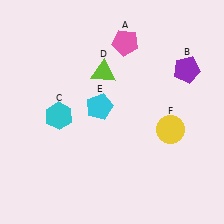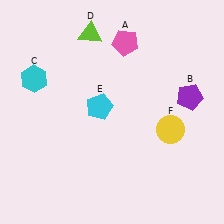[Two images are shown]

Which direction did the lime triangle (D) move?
The lime triangle (D) moved up.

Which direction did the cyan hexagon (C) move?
The cyan hexagon (C) moved up.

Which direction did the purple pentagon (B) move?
The purple pentagon (B) moved down.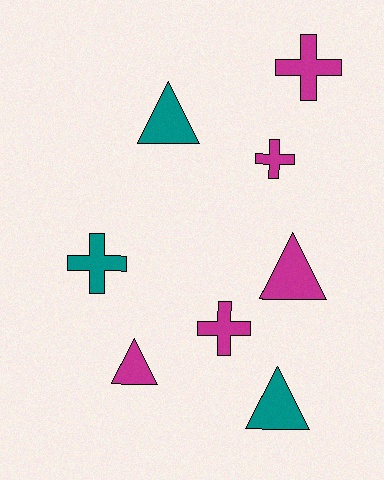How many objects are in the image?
There are 8 objects.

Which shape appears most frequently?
Triangle, with 4 objects.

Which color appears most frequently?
Magenta, with 5 objects.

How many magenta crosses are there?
There are 3 magenta crosses.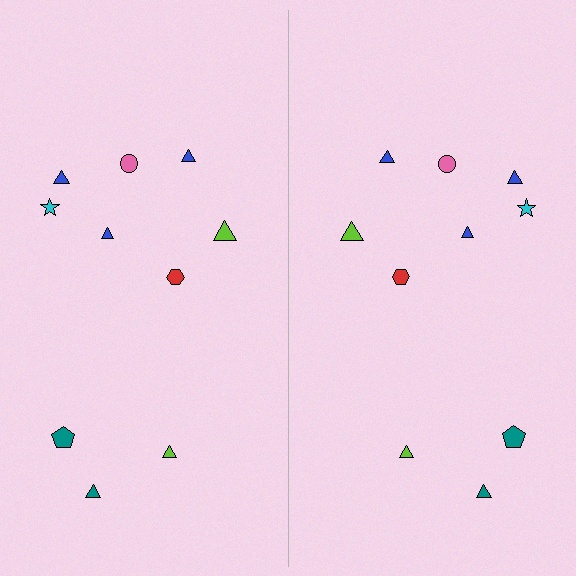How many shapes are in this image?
There are 20 shapes in this image.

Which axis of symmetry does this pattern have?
The pattern has a vertical axis of symmetry running through the center of the image.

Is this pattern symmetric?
Yes, this pattern has bilateral (reflection) symmetry.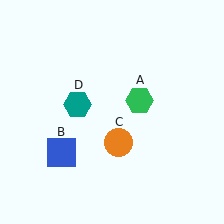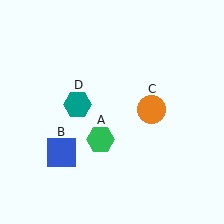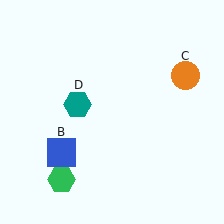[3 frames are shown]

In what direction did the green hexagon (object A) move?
The green hexagon (object A) moved down and to the left.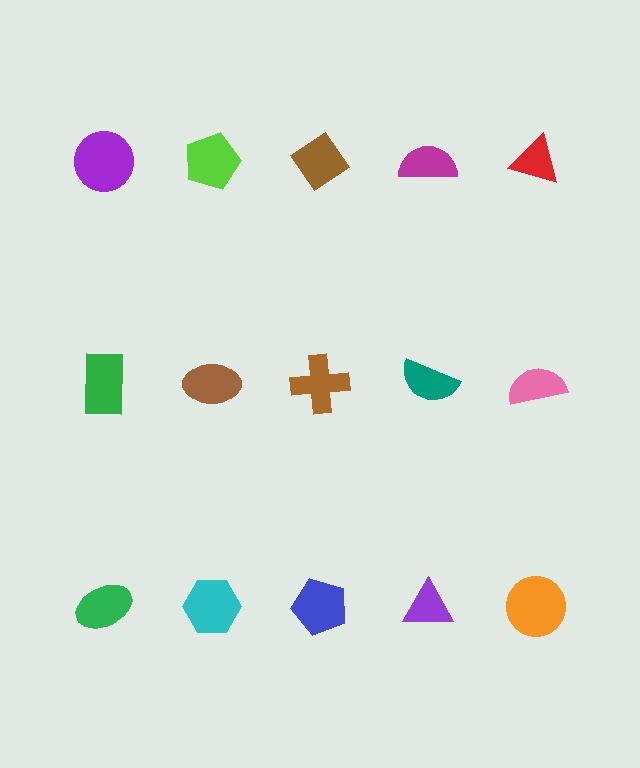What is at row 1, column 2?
A lime pentagon.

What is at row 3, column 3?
A blue pentagon.